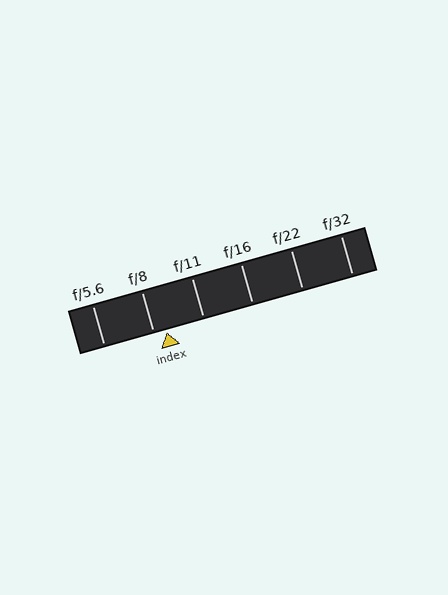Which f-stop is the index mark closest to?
The index mark is closest to f/8.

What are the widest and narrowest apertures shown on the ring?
The widest aperture shown is f/5.6 and the narrowest is f/32.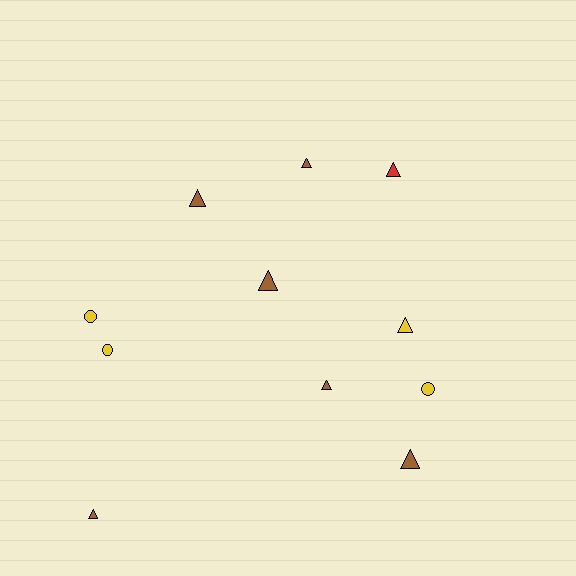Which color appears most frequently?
Brown, with 6 objects.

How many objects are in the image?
There are 11 objects.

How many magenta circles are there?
There are no magenta circles.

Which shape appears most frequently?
Triangle, with 8 objects.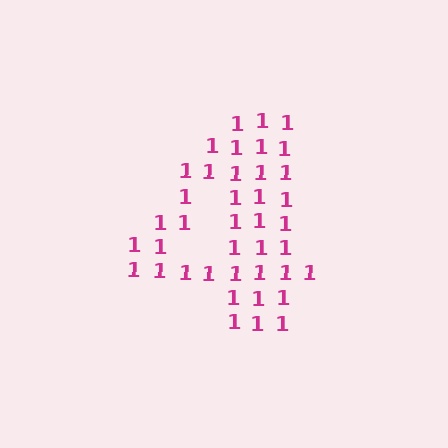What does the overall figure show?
The overall figure shows the digit 4.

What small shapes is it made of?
It is made of small digit 1's.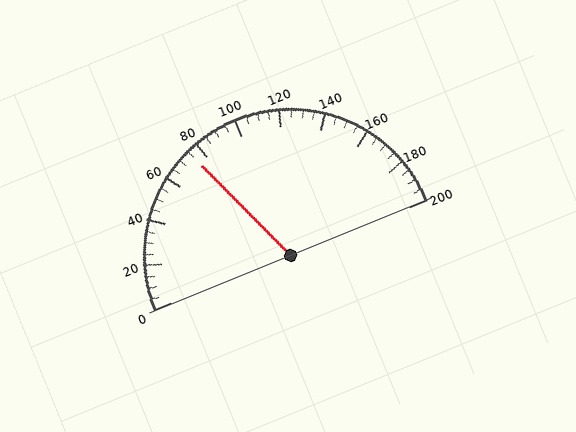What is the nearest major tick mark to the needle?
The nearest major tick mark is 80.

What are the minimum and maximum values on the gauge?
The gauge ranges from 0 to 200.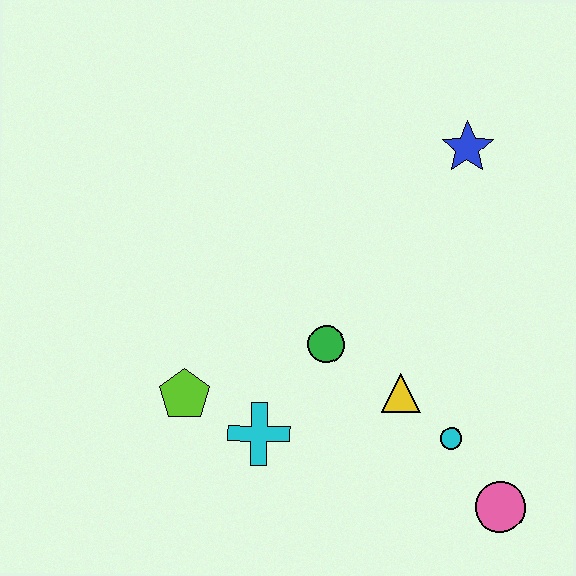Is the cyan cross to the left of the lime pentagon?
No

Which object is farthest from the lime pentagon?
The blue star is farthest from the lime pentagon.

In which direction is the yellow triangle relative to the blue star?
The yellow triangle is below the blue star.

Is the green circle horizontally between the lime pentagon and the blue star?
Yes